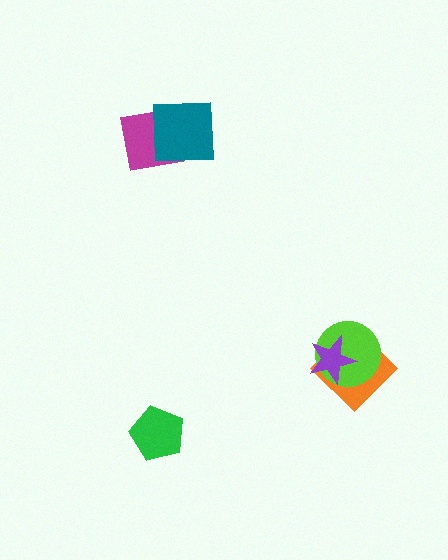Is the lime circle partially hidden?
Yes, it is partially covered by another shape.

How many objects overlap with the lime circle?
2 objects overlap with the lime circle.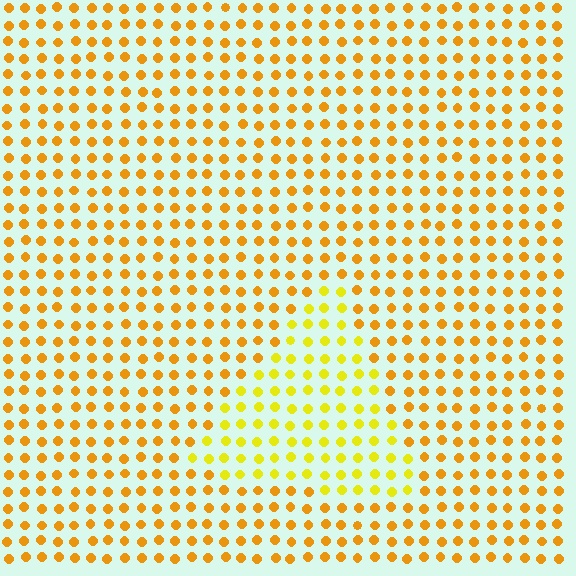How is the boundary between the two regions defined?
The boundary is defined purely by a slight shift in hue (about 25 degrees). Spacing, size, and orientation are identical on both sides.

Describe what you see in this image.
The image is filled with small orange elements in a uniform arrangement. A triangle-shaped region is visible where the elements are tinted to a slightly different hue, forming a subtle color boundary.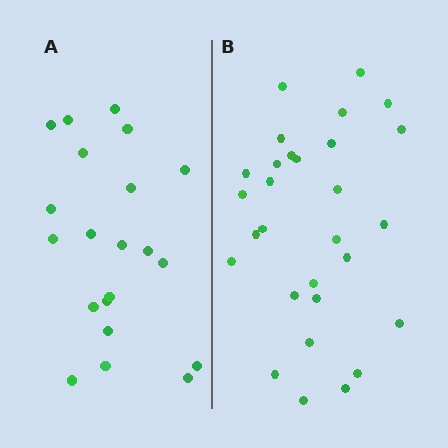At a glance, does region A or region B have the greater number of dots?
Region B (the right region) has more dots.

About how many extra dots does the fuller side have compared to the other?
Region B has roughly 8 or so more dots than region A.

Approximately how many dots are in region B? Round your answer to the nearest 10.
About 30 dots. (The exact count is 29, which rounds to 30.)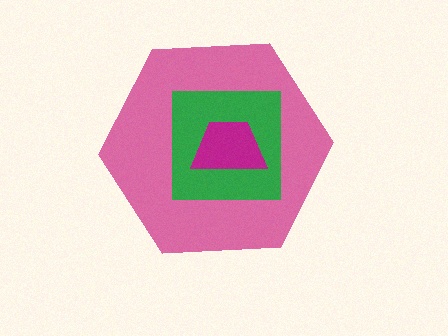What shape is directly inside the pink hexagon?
The green square.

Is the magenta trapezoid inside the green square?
Yes.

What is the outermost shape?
The pink hexagon.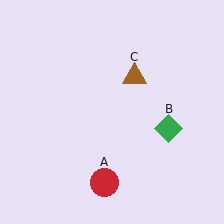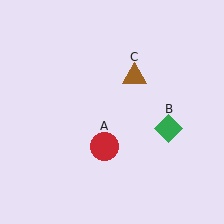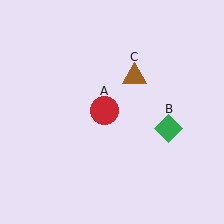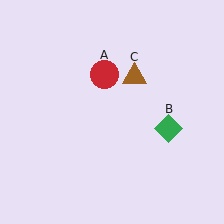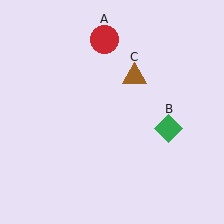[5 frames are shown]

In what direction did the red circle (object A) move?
The red circle (object A) moved up.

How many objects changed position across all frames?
1 object changed position: red circle (object A).